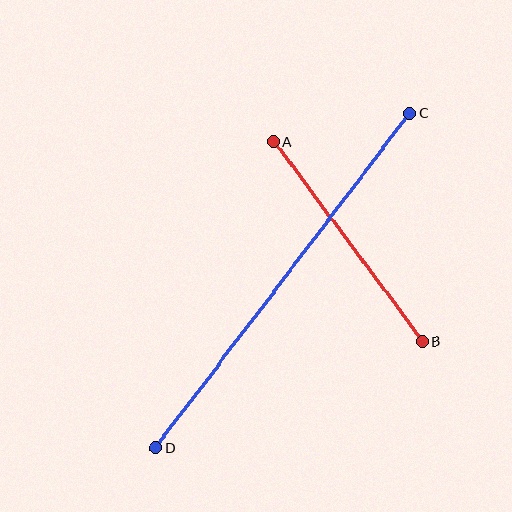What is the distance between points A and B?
The distance is approximately 249 pixels.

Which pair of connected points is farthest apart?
Points C and D are farthest apart.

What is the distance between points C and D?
The distance is approximately 421 pixels.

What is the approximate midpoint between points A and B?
The midpoint is at approximately (348, 242) pixels.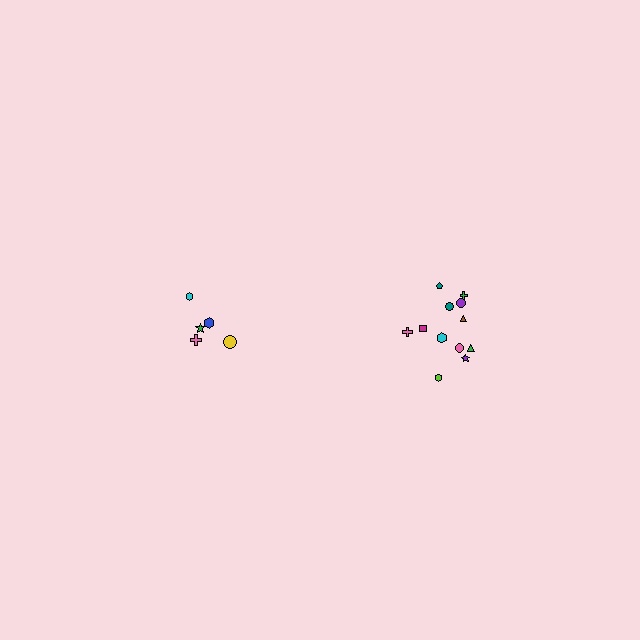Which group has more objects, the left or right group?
The right group.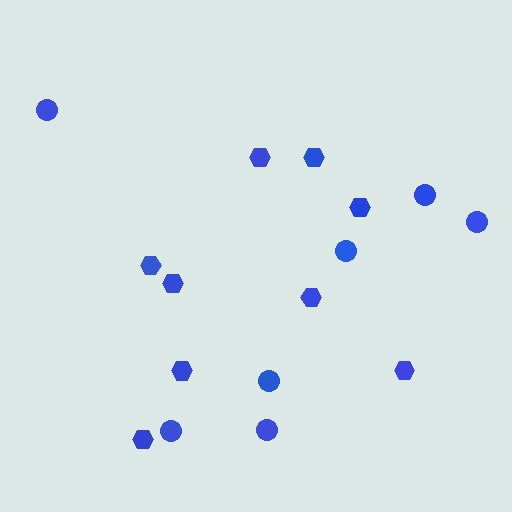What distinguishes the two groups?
There are 2 groups: one group of hexagons (9) and one group of circles (7).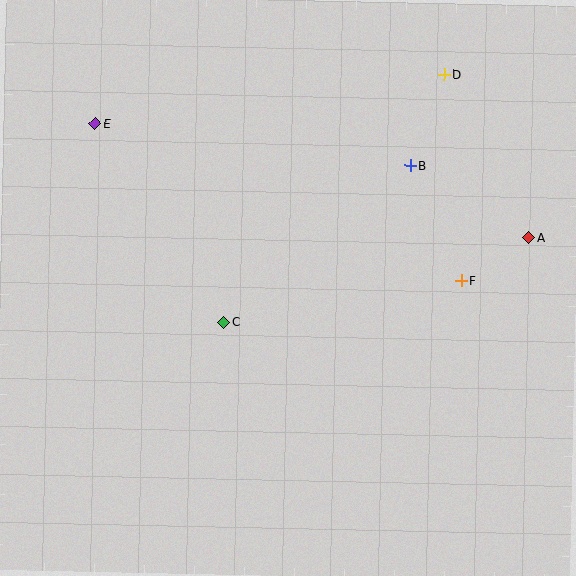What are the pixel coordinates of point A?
Point A is at (529, 238).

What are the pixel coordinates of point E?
Point E is at (95, 123).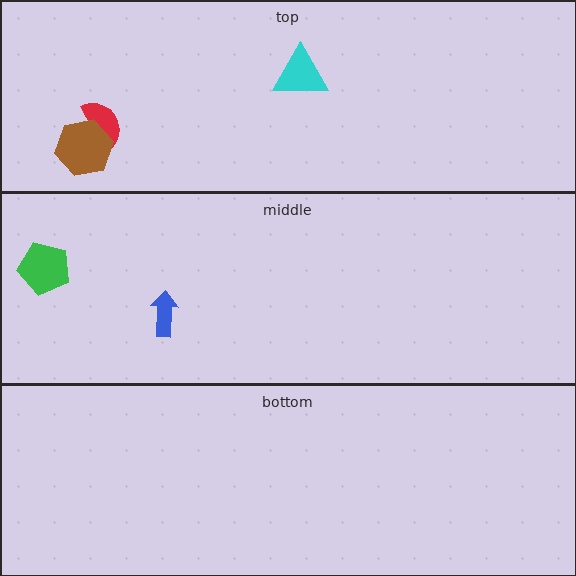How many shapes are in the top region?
3.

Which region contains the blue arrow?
The middle region.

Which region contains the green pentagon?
The middle region.